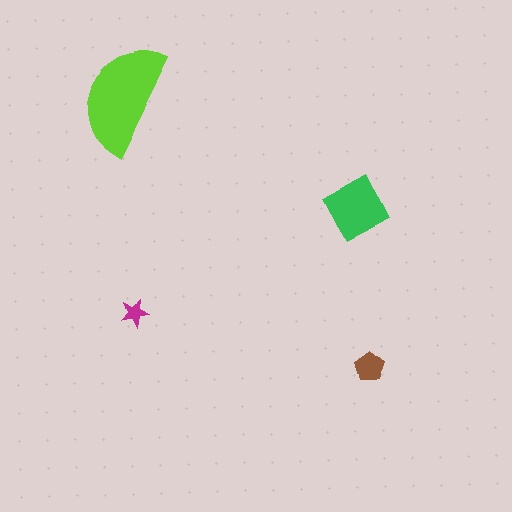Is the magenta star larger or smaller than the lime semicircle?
Smaller.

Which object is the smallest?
The magenta star.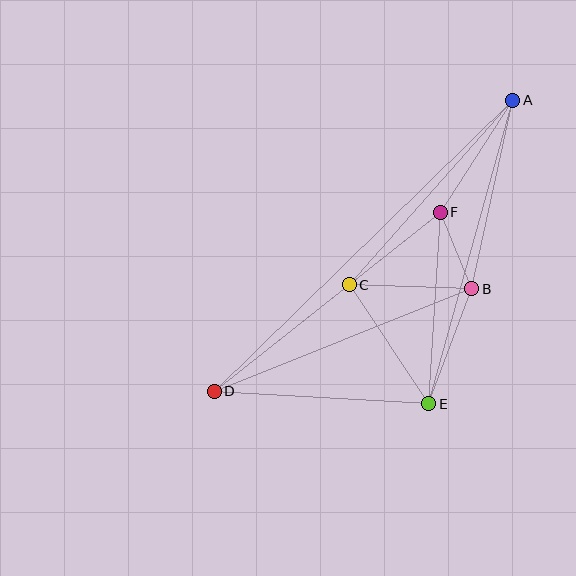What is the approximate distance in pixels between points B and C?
The distance between B and C is approximately 123 pixels.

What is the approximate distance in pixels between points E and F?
The distance between E and F is approximately 192 pixels.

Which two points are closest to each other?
Points B and F are closest to each other.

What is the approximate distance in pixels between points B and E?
The distance between B and E is approximately 123 pixels.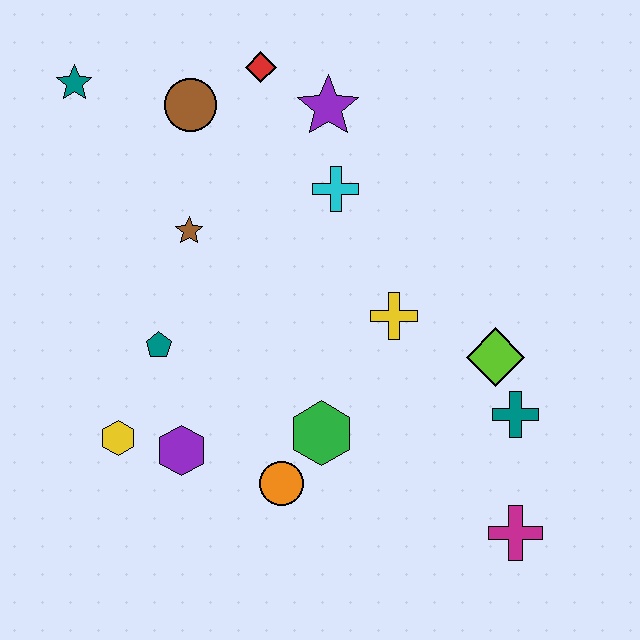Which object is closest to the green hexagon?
The orange circle is closest to the green hexagon.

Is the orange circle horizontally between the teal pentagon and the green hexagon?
Yes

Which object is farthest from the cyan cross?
The magenta cross is farthest from the cyan cross.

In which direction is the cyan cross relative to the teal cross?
The cyan cross is above the teal cross.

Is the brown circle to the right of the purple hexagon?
Yes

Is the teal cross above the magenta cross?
Yes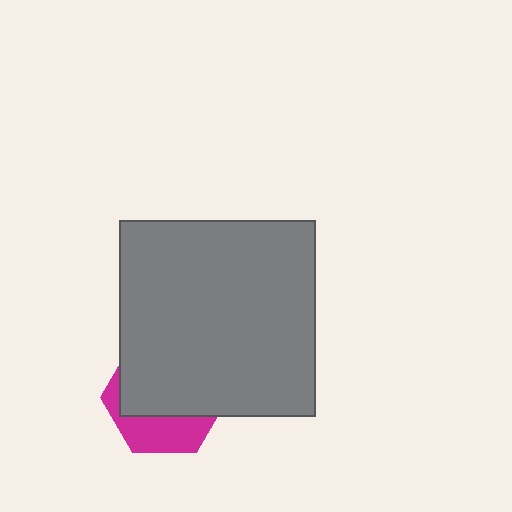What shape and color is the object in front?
The object in front is a gray square.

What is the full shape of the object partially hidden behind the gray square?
The partially hidden object is a magenta hexagon.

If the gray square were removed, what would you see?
You would see the complete magenta hexagon.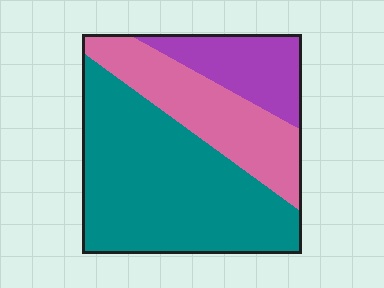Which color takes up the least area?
Purple, at roughly 15%.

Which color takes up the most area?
Teal, at roughly 55%.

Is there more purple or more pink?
Pink.